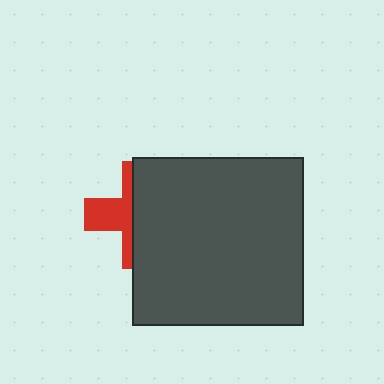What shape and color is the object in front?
The object in front is a dark gray rectangle.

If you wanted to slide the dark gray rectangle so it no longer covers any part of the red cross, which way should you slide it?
Slide it right — that is the most direct way to separate the two shapes.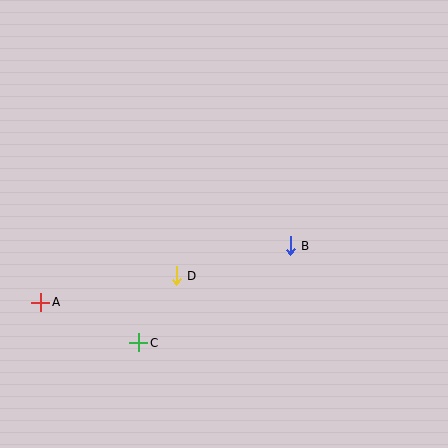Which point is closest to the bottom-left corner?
Point A is closest to the bottom-left corner.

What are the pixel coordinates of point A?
Point A is at (41, 302).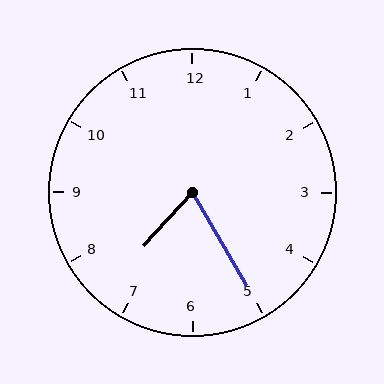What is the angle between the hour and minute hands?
Approximately 72 degrees.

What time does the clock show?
7:25.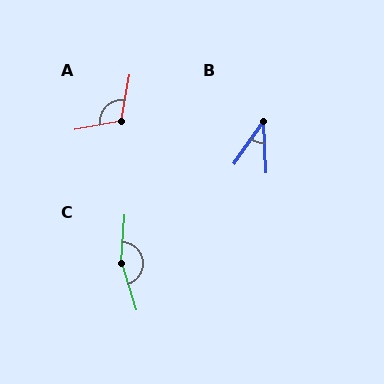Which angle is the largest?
C, at approximately 158 degrees.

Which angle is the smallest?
B, at approximately 38 degrees.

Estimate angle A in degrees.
Approximately 111 degrees.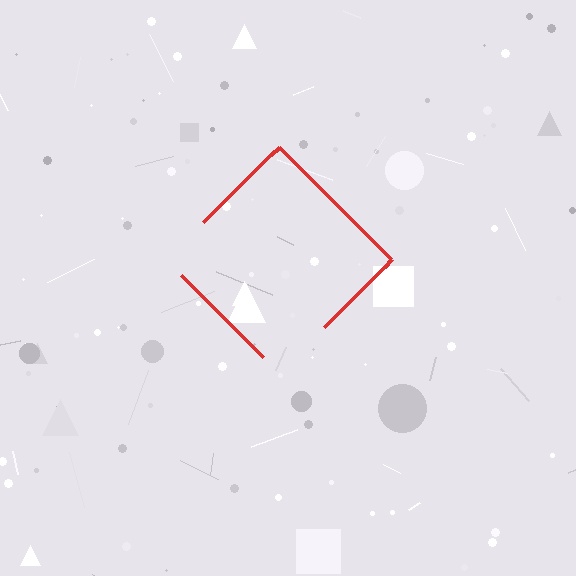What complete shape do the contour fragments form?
The contour fragments form a diamond.